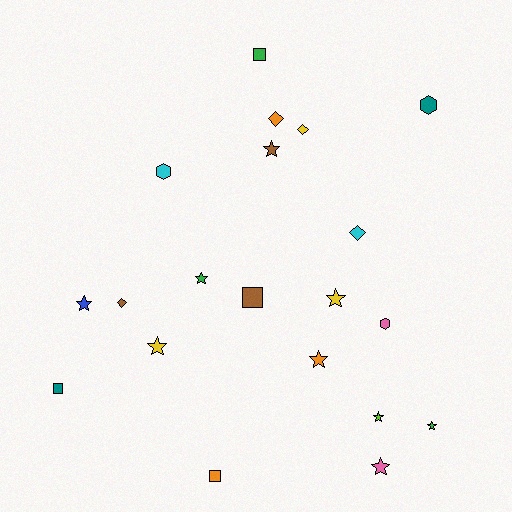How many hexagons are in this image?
There are 3 hexagons.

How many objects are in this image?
There are 20 objects.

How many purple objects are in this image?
There are no purple objects.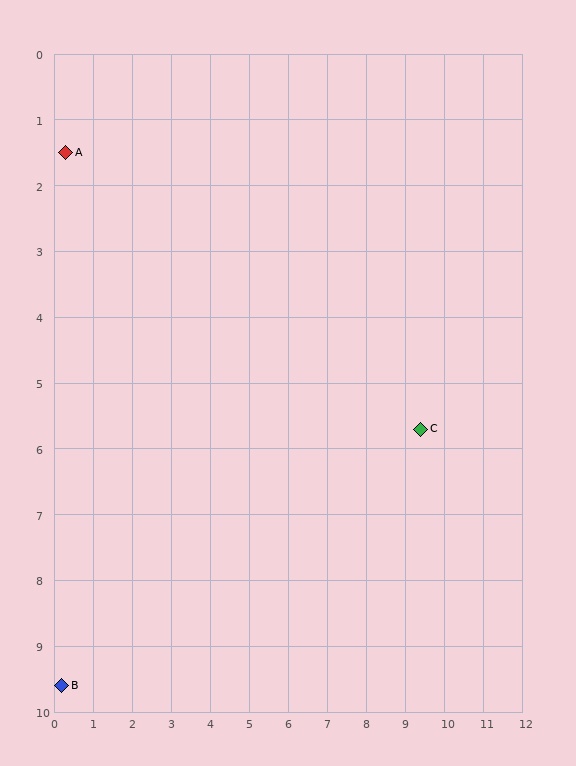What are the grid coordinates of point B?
Point B is at approximately (0.2, 9.6).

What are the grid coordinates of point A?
Point A is at approximately (0.3, 1.5).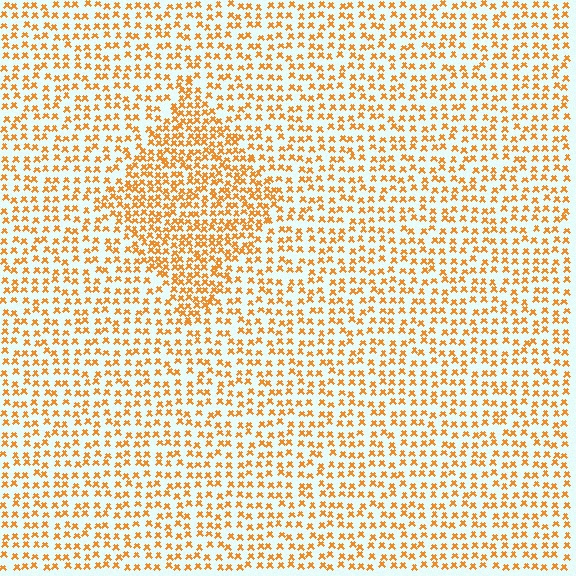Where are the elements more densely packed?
The elements are more densely packed inside the diamond boundary.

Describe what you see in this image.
The image contains small orange elements arranged at two different densities. A diamond-shaped region is visible where the elements are more densely packed than the surrounding area.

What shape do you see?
I see a diamond.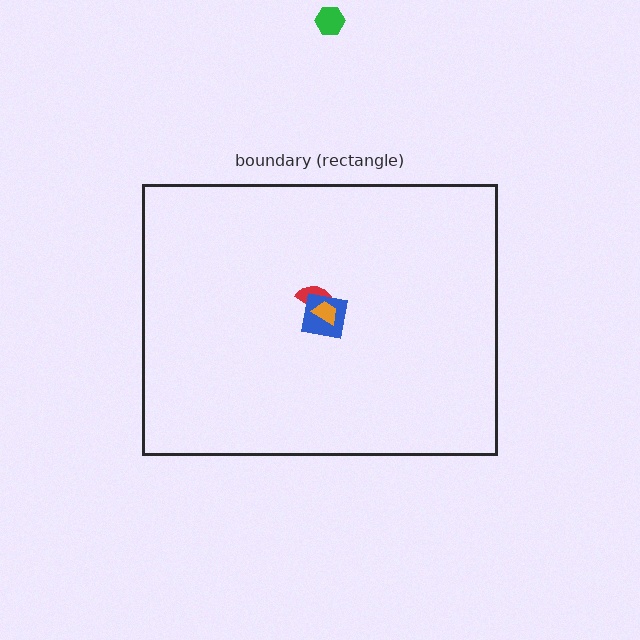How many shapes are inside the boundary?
3 inside, 1 outside.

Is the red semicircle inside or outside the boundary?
Inside.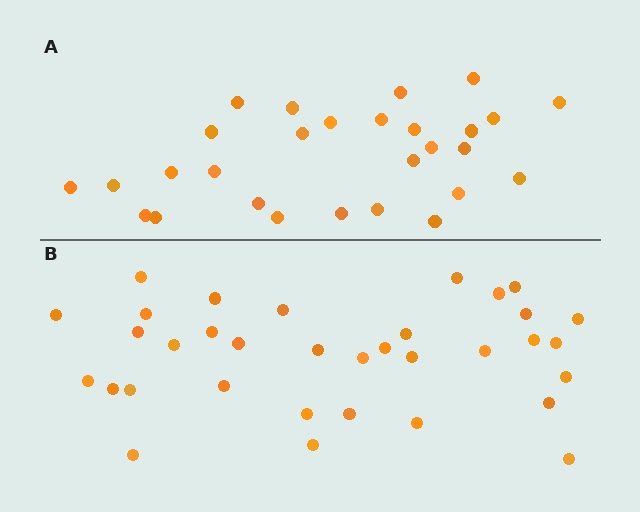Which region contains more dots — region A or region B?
Region B (the bottom region) has more dots.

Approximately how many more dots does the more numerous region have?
Region B has about 6 more dots than region A.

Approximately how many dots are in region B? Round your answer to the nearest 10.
About 30 dots. (The exact count is 34, which rounds to 30.)